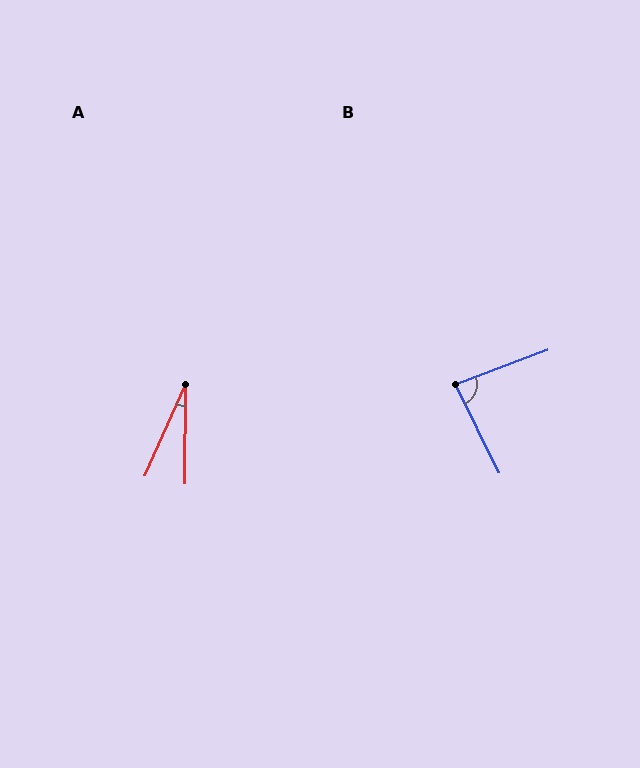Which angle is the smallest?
A, at approximately 24 degrees.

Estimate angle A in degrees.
Approximately 24 degrees.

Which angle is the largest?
B, at approximately 84 degrees.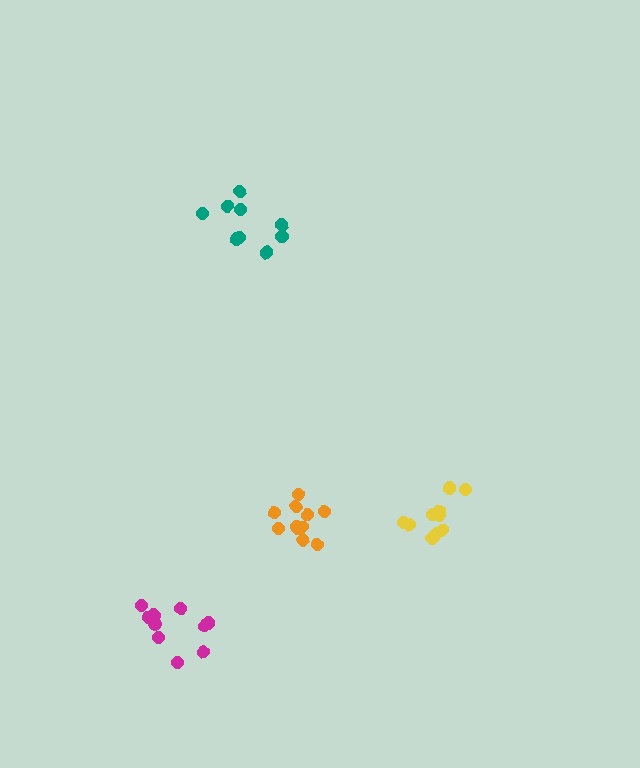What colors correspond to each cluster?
The clusters are colored: yellow, orange, teal, magenta.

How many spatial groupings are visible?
There are 4 spatial groupings.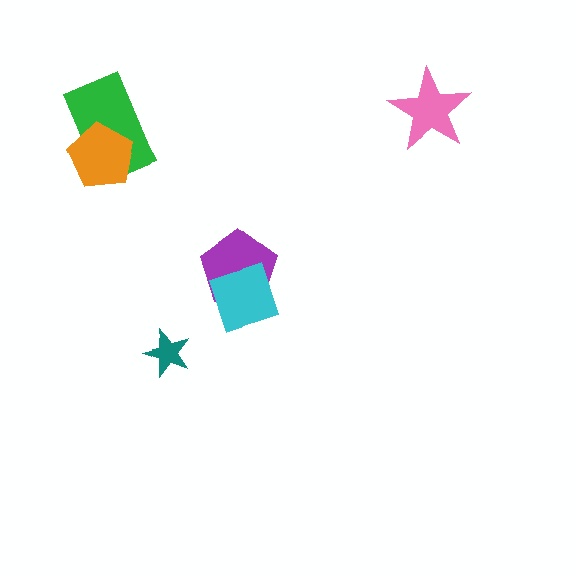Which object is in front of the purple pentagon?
The cyan square is in front of the purple pentagon.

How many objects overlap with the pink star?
0 objects overlap with the pink star.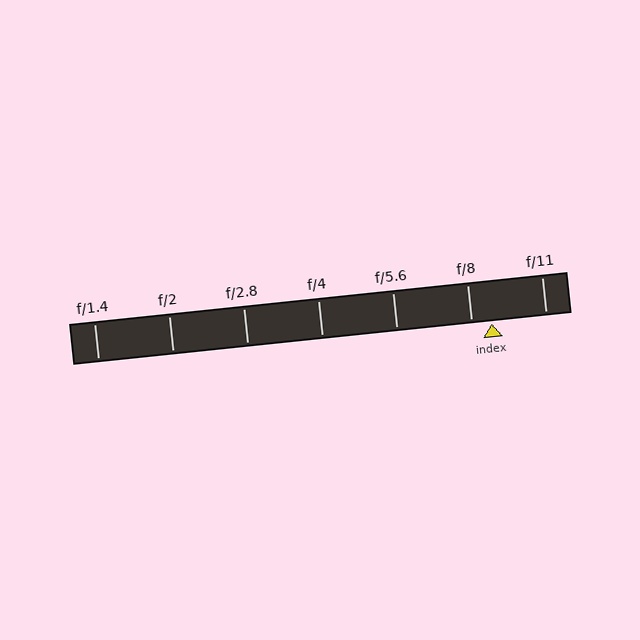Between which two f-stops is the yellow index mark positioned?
The index mark is between f/8 and f/11.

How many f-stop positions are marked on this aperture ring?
There are 7 f-stop positions marked.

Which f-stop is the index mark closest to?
The index mark is closest to f/8.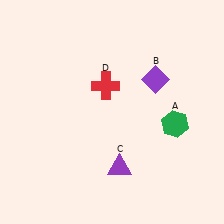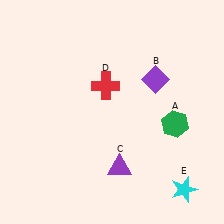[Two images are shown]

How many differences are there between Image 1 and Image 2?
There is 1 difference between the two images.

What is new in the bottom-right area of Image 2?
A cyan star (E) was added in the bottom-right area of Image 2.